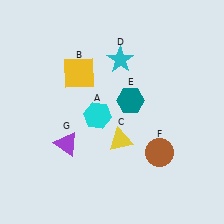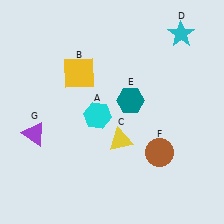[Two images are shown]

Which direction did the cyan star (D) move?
The cyan star (D) moved right.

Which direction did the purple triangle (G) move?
The purple triangle (G) moved left.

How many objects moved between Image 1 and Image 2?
2 objects moved between the two images.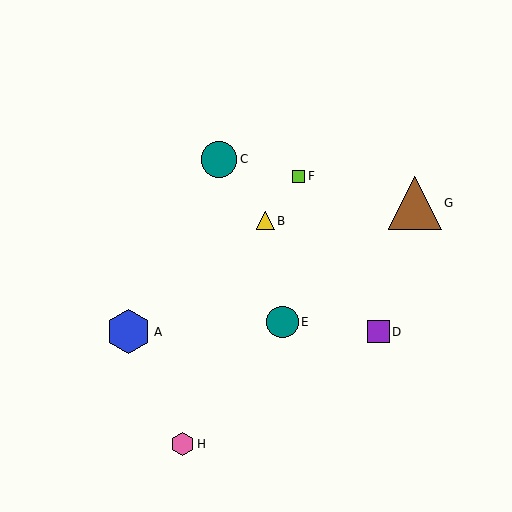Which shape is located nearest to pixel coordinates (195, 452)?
The pink hexagon (labeled H) at (182, 444) is nearest to that location.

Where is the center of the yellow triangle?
The center of the yellow triangle is at (265, 221).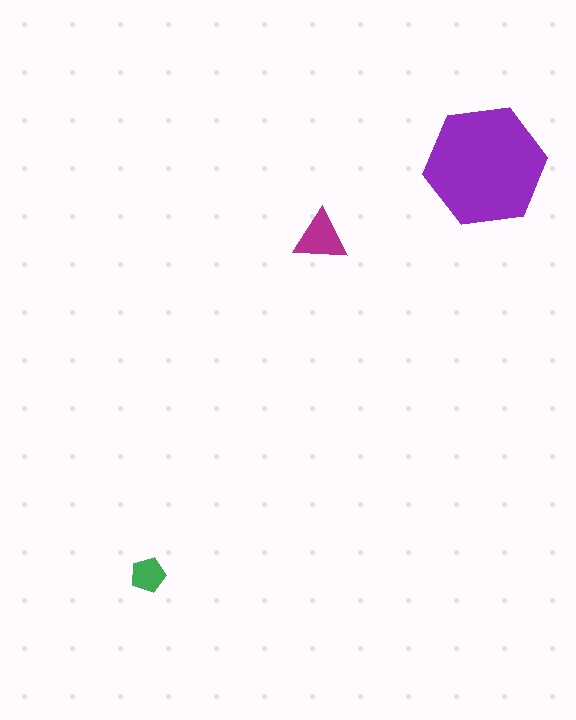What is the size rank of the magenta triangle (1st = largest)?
2nd.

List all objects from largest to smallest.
The purple hexagon, the magenta triangle, the green pentagon.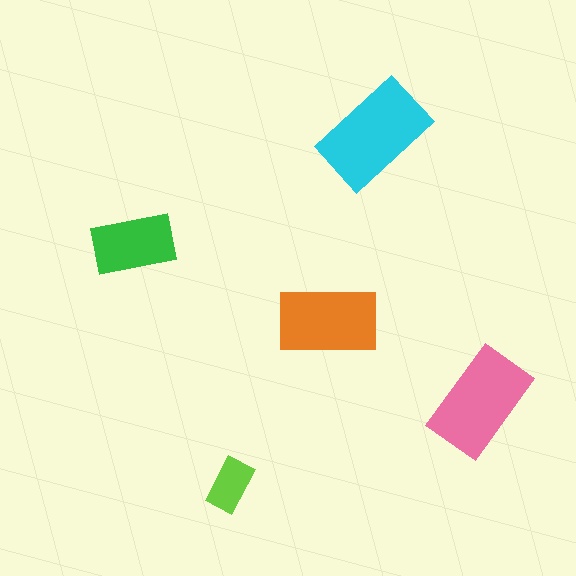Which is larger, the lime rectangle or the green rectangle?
The green one.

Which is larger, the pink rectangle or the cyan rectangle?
The cyan one.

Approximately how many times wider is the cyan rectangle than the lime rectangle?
About 2 times wider.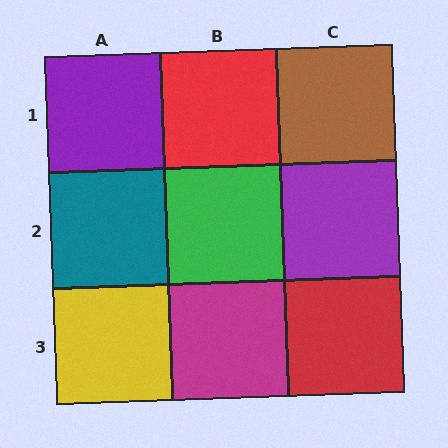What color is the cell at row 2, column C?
Purple.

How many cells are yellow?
1 cell is yellow.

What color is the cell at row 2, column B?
Green.